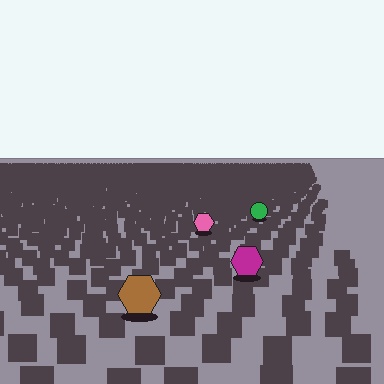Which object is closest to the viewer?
The brown hexagon is closest. The texture marks near it are larger and more spread out.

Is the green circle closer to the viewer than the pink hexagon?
No. The pink hexagon is closer — you can tell from the texture gradient: the ground texture is coarser near it.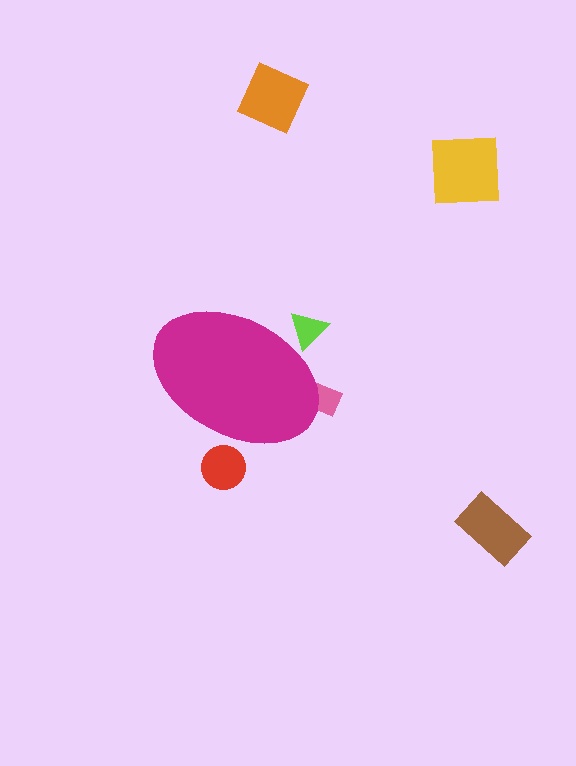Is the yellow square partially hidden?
No, the yellow square is fully visible.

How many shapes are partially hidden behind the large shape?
3 shapes are partially hidden.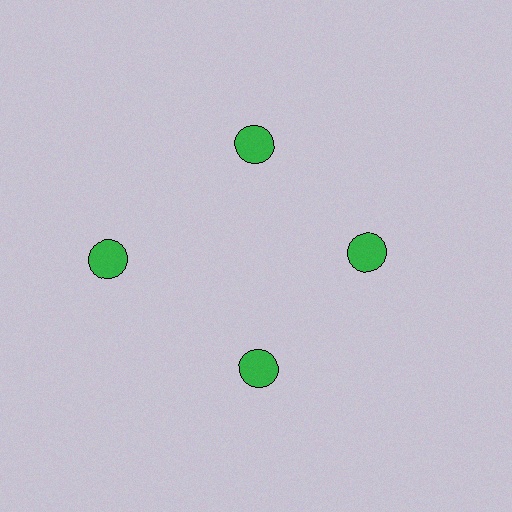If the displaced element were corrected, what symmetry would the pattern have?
It would have 4-fold rotational symmetry — the pattern would map onto itself every 90 degrees.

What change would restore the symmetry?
The symmetry would be restored by moving it inward, back onto the ring so that all 4 circles sit at equal angles and equal distance from the center.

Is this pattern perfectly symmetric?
No. The 4 green circles are arranged in a ring, but one element near the 9 o'clock position is pushed outward from the center, breaking the 4-fold rotational symmetry.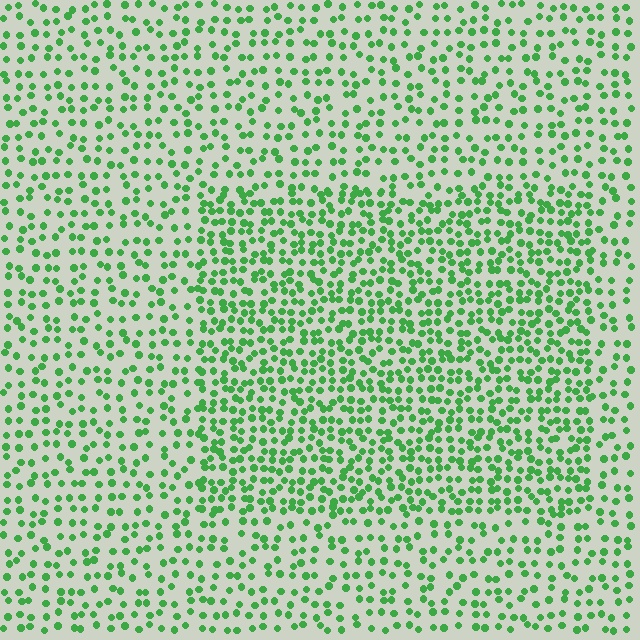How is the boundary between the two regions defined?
The boundary is defined by a change in element density (approximately 1.7x ratio). All elements are the same color, size, and shape.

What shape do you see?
I see a rectangle.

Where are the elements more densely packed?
The elements are more densely packed inside the rectangle boundary.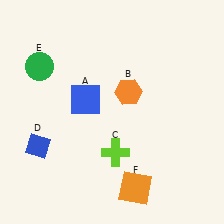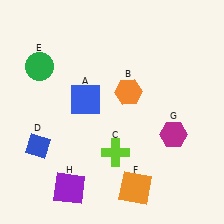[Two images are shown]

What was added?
A magenta hexagon (G), a purple square (H) were added in Image 2.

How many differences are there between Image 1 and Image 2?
There are 2 differences between the two images.